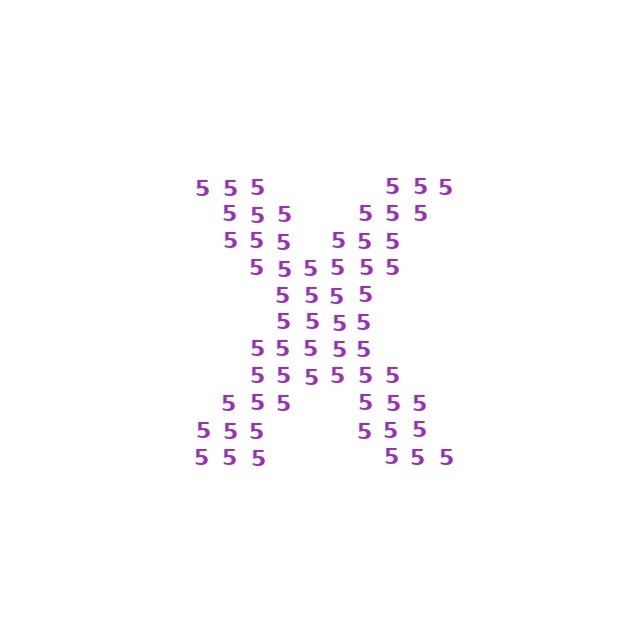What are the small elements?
The small elements are digit 5's.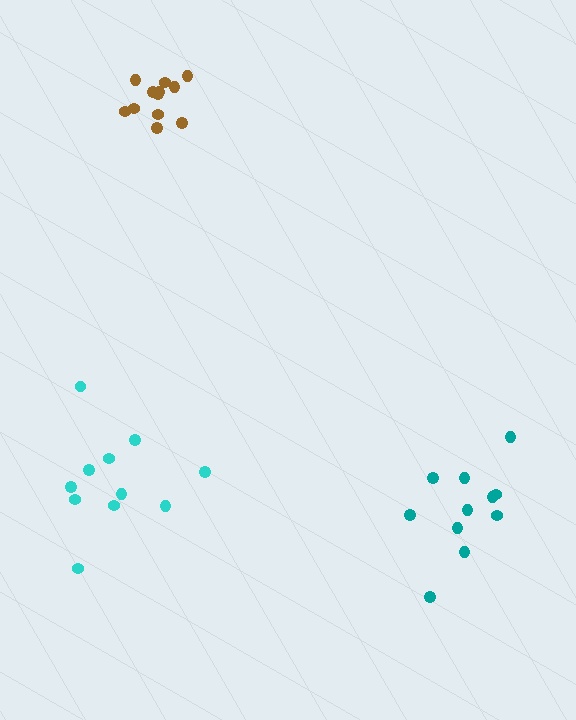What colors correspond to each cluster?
The clusters are colored: brown, cyan, teal.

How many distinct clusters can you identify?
There are 3 distinct clusters.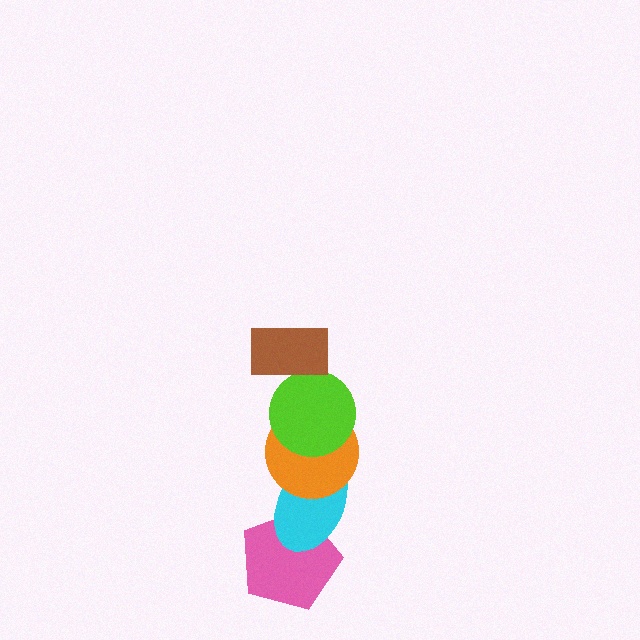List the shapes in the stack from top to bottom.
From top to bottom: the brown rectangle, the lime circle, the orange circle, the cyan ellipse, the pink pentagon.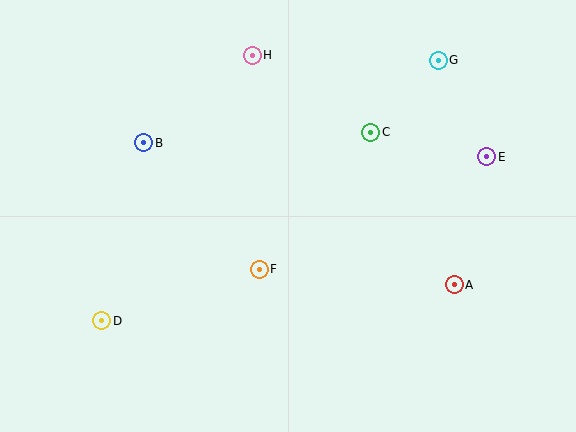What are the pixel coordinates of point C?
Point C is at (371, 132).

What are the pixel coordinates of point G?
Point G is at (438, 60).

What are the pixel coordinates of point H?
Point H is at (252, 55).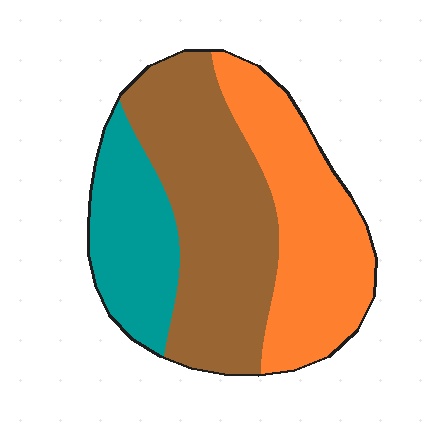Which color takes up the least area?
Teal, at roughly 20%.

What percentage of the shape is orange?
Orange takes up about one third (1/3) of the shape.